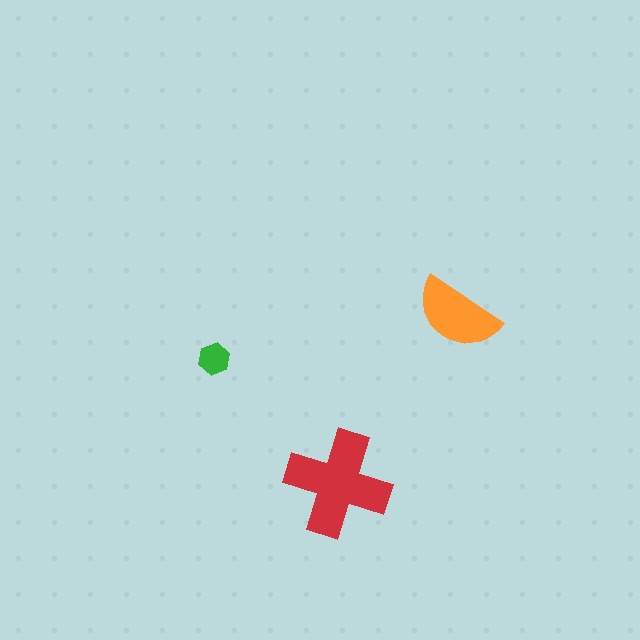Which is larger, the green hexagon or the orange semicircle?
The orange semicircle.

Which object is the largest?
The red cross.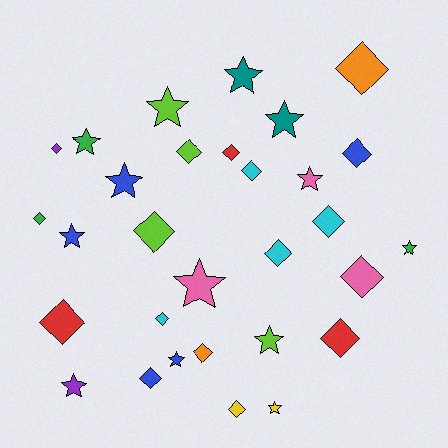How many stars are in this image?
There are 13 stars.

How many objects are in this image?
There are 30 objects.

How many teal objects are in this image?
There are 2 teal objects.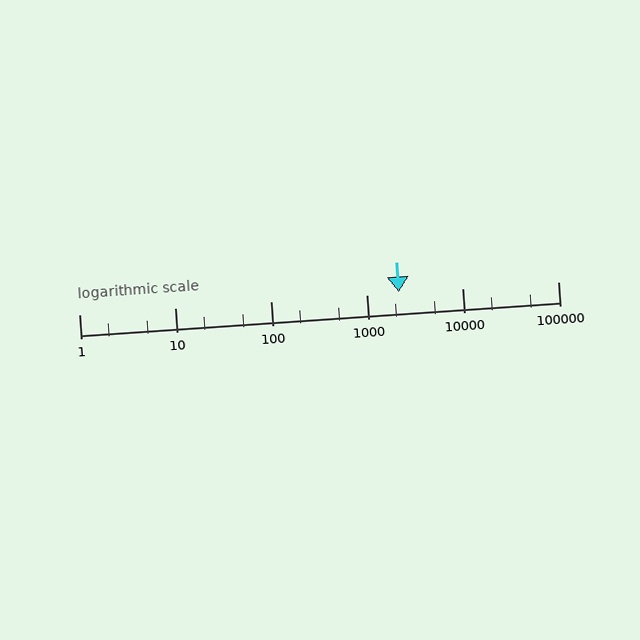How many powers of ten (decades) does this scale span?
The scale spans 5 decades, from 1 to 100000.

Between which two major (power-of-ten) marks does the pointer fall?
The pointer is between 1000 and 10000.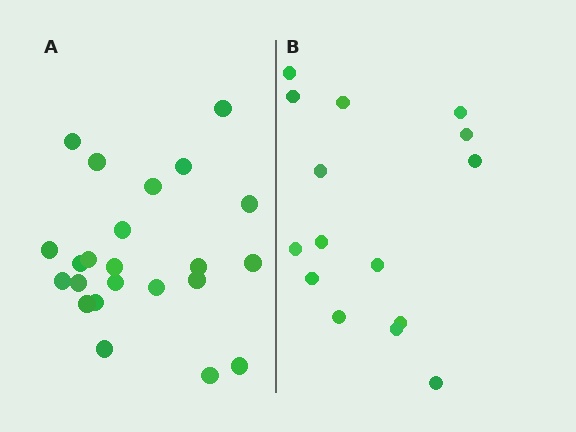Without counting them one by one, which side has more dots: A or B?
Region A (the left region) has more dots.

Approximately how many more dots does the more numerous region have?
Region A has roughly 8 or so more dots than region B.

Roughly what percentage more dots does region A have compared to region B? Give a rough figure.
About 55% more.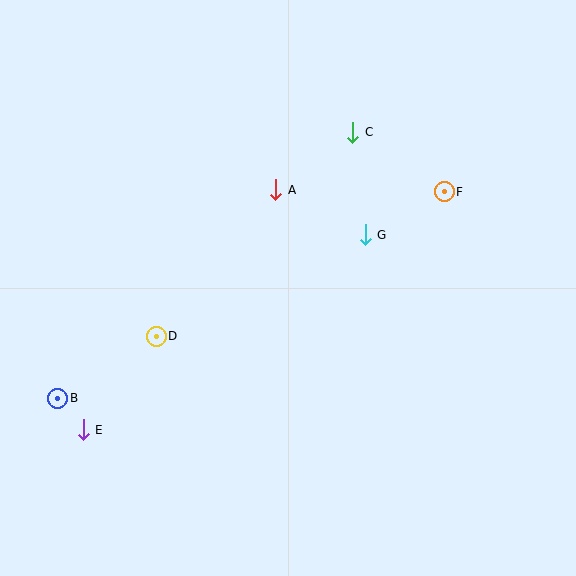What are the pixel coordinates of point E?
Point E is at (83, 430).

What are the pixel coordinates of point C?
Point C is at (353, 132).